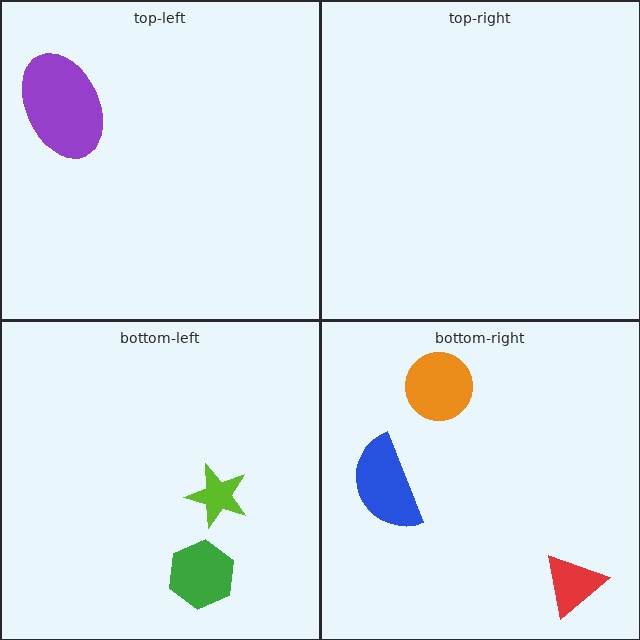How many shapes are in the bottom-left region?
2.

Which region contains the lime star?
The bottom-left region.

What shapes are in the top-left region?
The purple ellipse.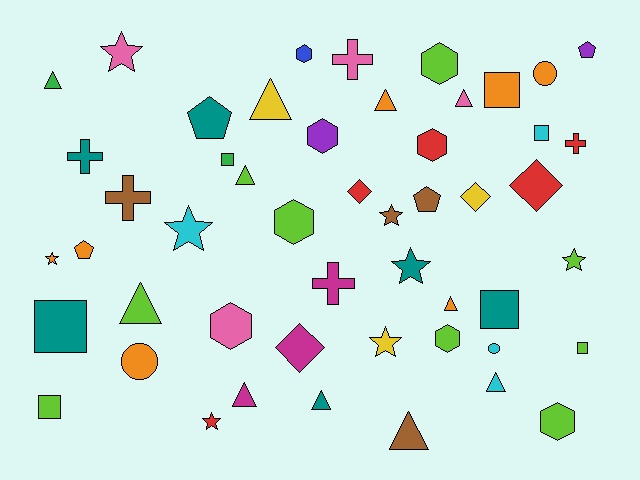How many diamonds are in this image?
There are 4 diamonds.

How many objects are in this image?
There are 50 objects.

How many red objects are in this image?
There are 5 red objects.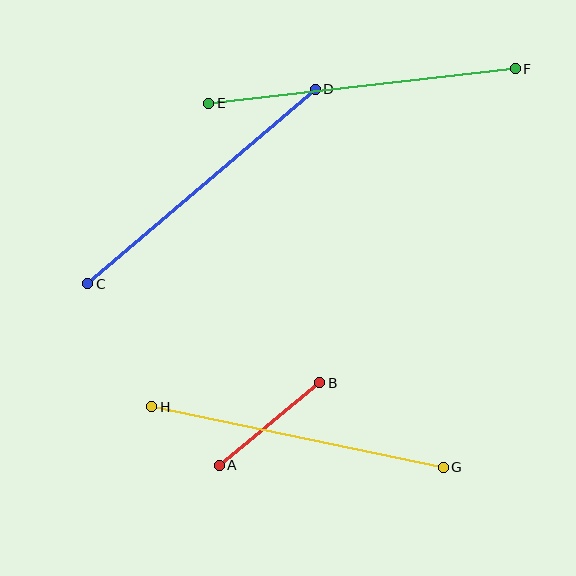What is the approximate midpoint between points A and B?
The midpoint is at approximately (269, 424) pixels.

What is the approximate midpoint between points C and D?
The midpoint is at approximately (202, 187) pixels.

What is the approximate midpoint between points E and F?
The midpoint is at approximately (362, 86) pixels.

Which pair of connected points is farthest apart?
Points E and F are farthest apart.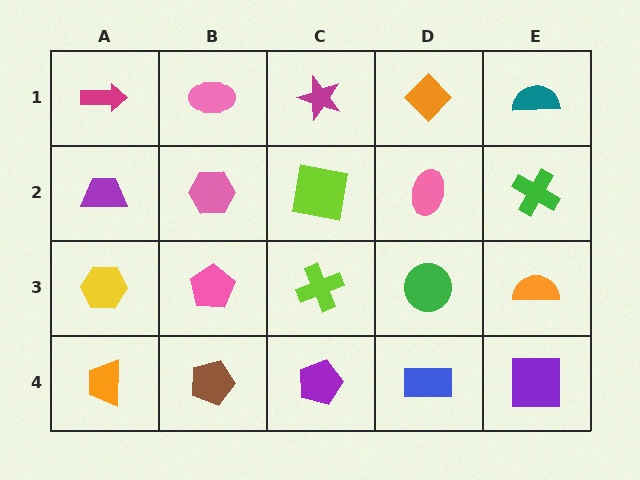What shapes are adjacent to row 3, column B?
A pink hexagon (row 2, column B), a brown pentagon (row 4, column B), a yellow hexagon (row 3, column A), a lime cross (row 3, column C).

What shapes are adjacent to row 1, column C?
A lime square (row 2, column C), a pink ellipse (row 1, column B), an orange diamond (row 1, column D).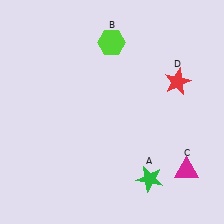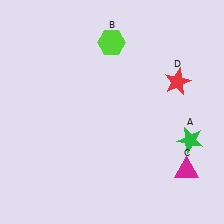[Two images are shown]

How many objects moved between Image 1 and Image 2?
1 object moved between the two images.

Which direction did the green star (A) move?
The green star (A) moved right.